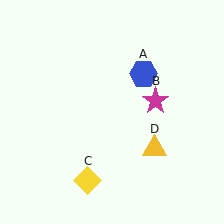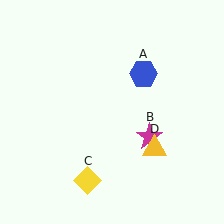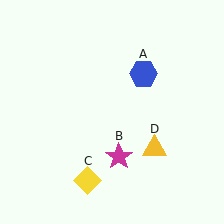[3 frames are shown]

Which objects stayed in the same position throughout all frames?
Blue hexagon (object A) and yellow diamond (object C) and yellow triangle (object D) remained stationary.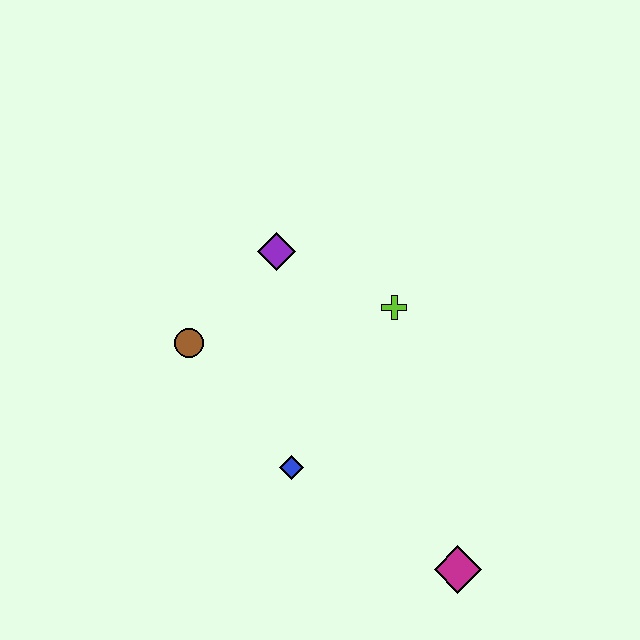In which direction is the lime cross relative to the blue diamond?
The lime cross is above the blue diamond.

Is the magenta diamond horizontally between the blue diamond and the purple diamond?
No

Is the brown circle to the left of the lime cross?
Yes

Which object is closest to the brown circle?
The purple diamond is closest to the brown circle.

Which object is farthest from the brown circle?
The magenta diamond is farthest from the brown circle.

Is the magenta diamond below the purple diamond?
Yes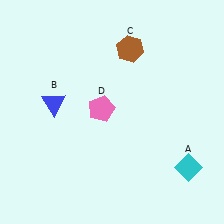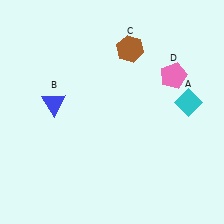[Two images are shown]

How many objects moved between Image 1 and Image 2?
2 objects moved between the two images.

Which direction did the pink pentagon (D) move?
The pink pentagon (D) moved right.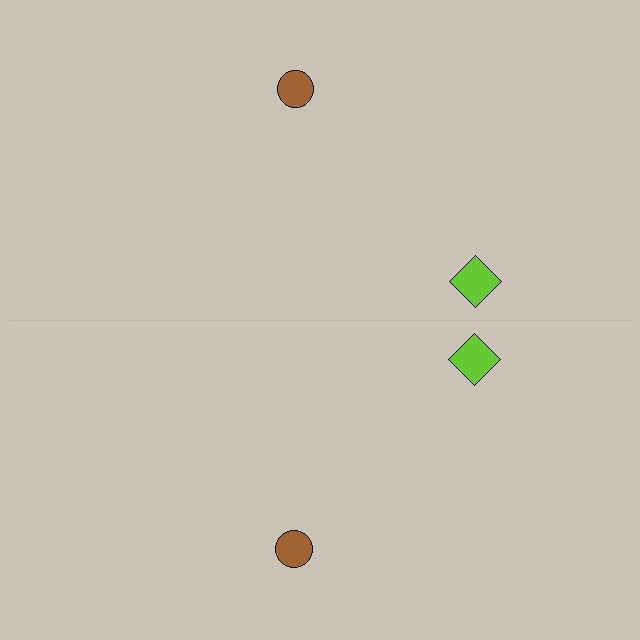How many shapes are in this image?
There are 4 shapes in this image.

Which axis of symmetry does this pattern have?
The pattern has a horizontal axis of symmetry running through the center of the image.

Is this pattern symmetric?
Yes, this pattern has bilateral (reflection) symmetry.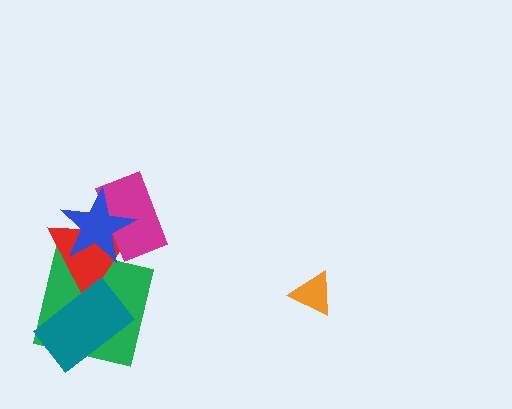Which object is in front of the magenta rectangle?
The blue star is in front of the magenta rectangle.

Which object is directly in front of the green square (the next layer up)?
The red triangle is directly in front of the green square.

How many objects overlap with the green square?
3 objects overlap with the green square.